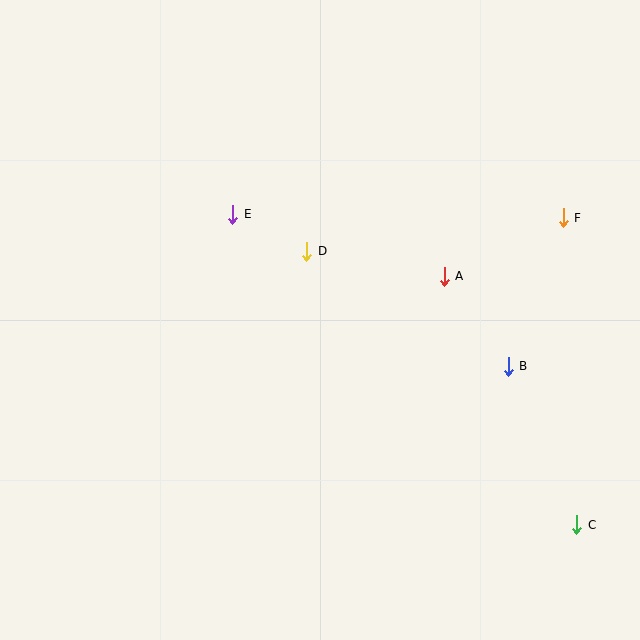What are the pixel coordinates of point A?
Point A is at (444, 276).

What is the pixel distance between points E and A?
The distance between E and A is 221 pixels.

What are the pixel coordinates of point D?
Point D is at (307, 251).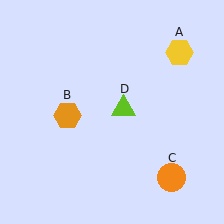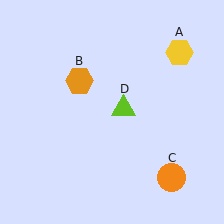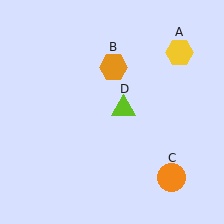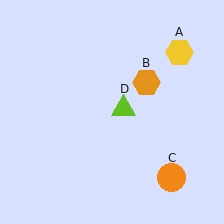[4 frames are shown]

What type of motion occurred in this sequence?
The orange hexagon (object B) rotated clockwise around the center of the scene.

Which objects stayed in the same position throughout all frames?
Yellow hexagon (object A) and orange circle (object C) and lime triangle (object D) remained stationary.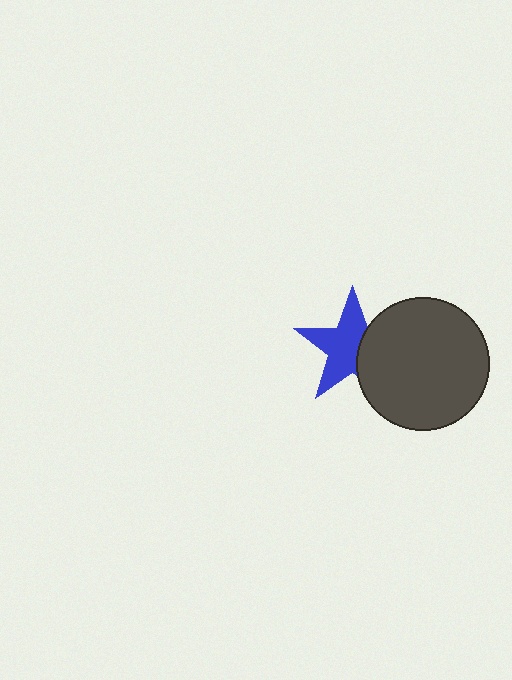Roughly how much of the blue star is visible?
About half of it is visible (roughly 63%).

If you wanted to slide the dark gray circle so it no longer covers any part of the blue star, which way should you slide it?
Slide it right — that is the most direct way to separate the two shapes.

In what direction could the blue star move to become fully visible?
The blue star could move left. That would shift it out from behind the dark gray circle entirely.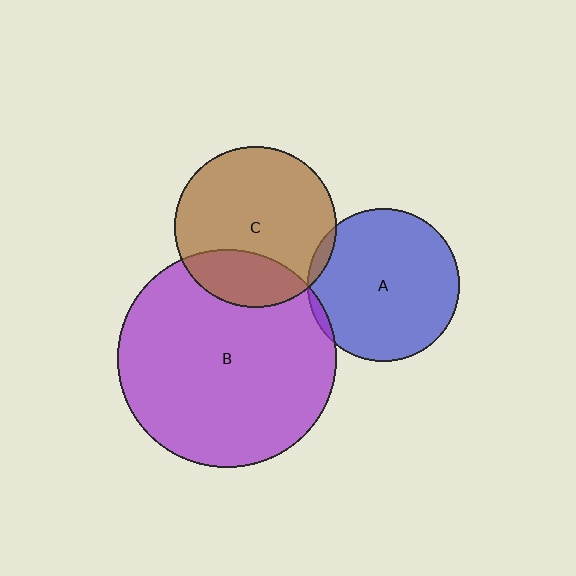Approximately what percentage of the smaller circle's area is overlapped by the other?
Approximately 25%.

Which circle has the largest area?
Circle B (purple).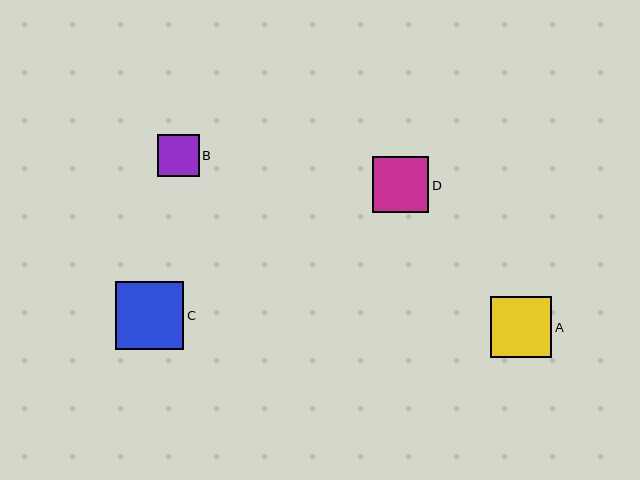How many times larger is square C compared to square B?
Square C is approximately 1.6 times the size of square B.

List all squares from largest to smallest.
From largest to smallest: C, A, D, B.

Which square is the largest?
Square C is the largest with a size of approximately 68 pixels.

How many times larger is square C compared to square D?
Square C is approximately 1.2 times the size of square D.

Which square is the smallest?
Square B is the smallest with a size of approximately 42 pixels.